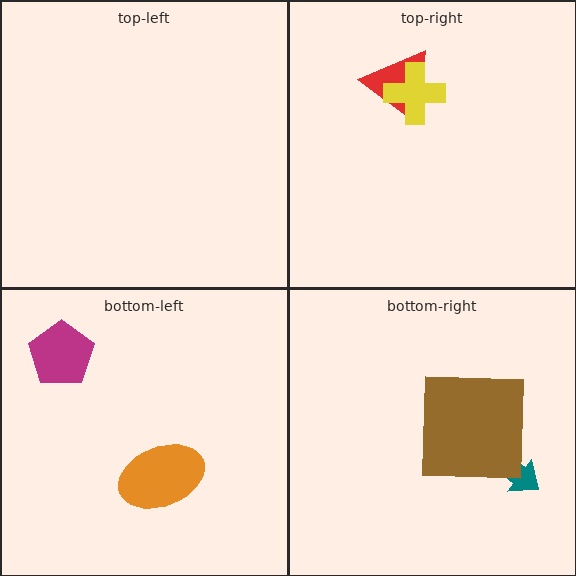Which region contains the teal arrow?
The bottom-right region.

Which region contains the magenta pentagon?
The bottom-left region.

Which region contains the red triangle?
The top-right region.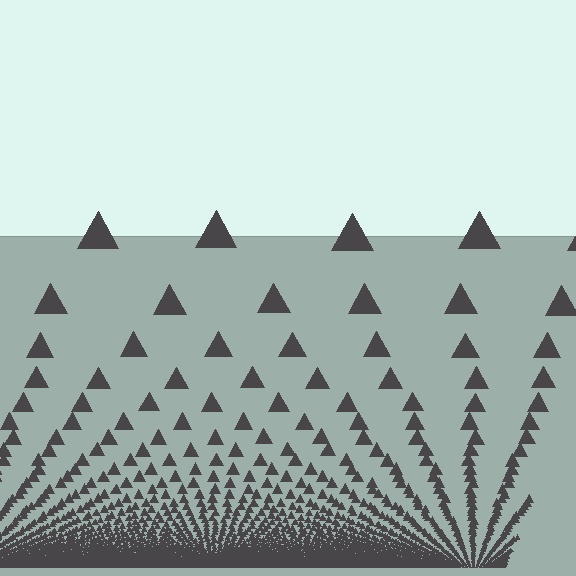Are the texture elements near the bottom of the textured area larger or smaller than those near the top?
Smaller. The gradient is inverted — elements near the bottom are smaller and denser.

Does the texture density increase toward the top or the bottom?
Density increases toward the bottom.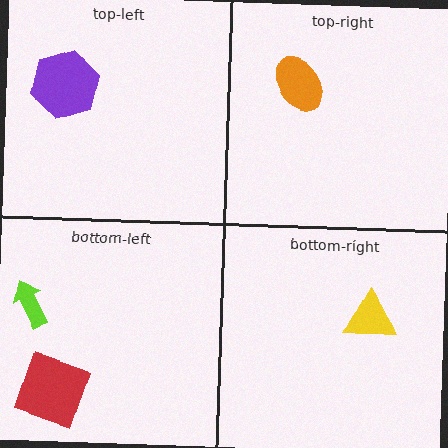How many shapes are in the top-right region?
1.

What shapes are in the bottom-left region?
The red square, the lime arrow.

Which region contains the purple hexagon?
The top-left region.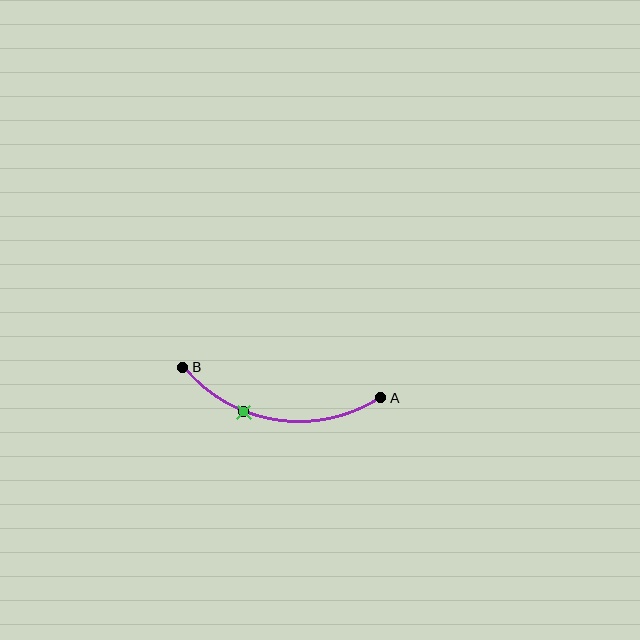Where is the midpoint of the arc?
The arc midpoint is the point on the curve farthest from the straight line joining A and B. It sits below that line.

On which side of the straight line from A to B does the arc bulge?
The arc bulges below the straight line connecting A and B.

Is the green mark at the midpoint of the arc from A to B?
No. The green mark lies on the arc but is closer to endpoint B. The arc midpoint would be at the point on the curve equidistant along the arc from both A and B.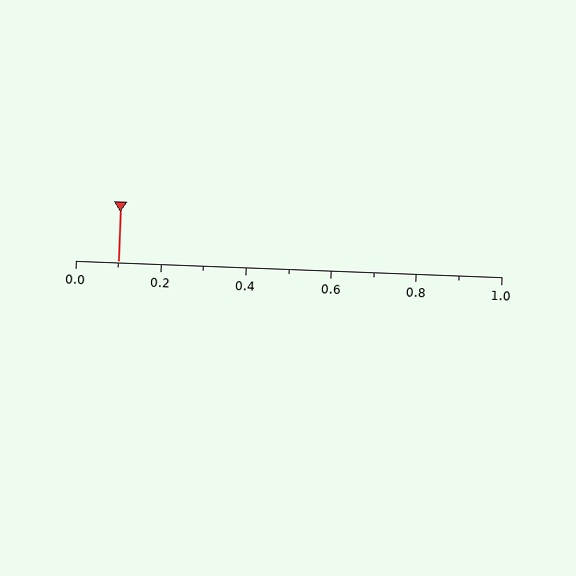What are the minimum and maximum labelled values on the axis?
The axis runs from 0.0 to 1.0.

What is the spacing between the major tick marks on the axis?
The major ticks are spaced 0.2 apart.